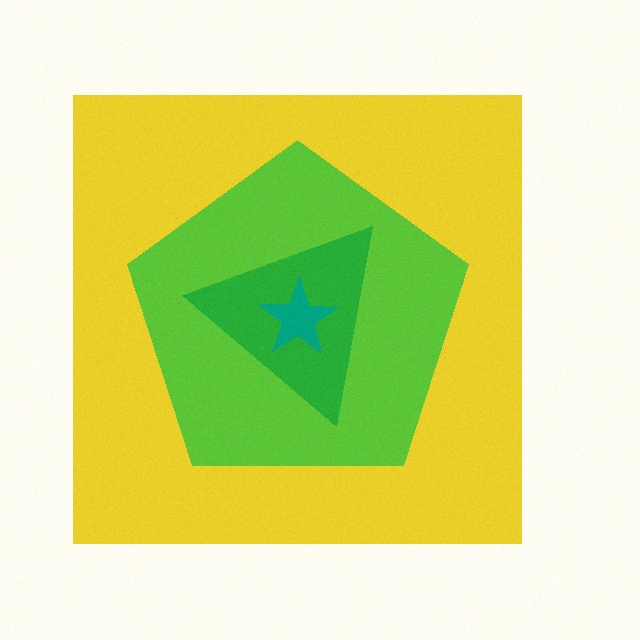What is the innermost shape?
The teal star.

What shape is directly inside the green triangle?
The teal star.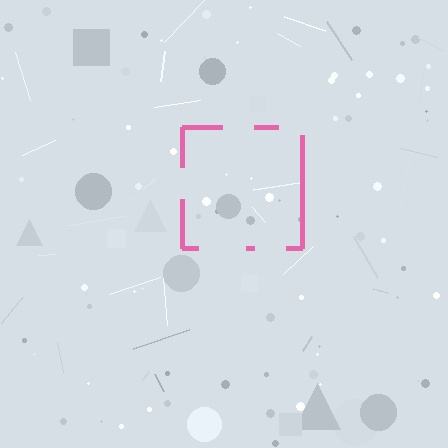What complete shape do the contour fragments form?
The contour fragments form a square.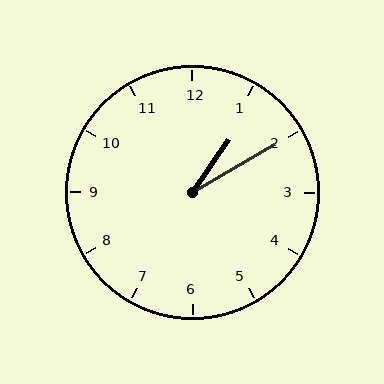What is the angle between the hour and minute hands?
Approximately 25 degrees.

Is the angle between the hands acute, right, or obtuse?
It is acute.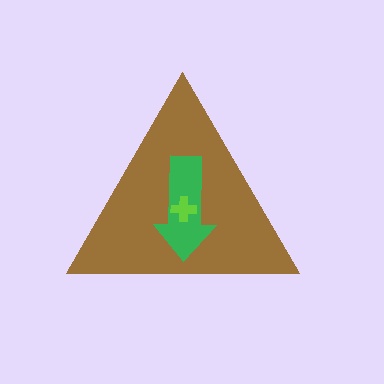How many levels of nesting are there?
3.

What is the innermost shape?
The lime cross.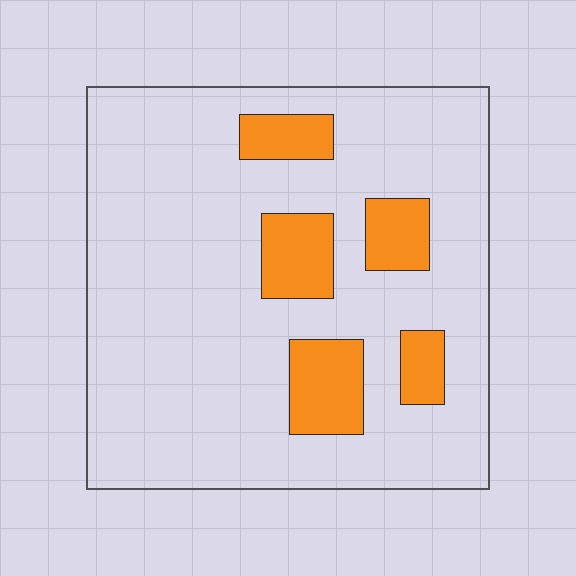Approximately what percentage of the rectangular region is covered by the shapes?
Approximately 15%.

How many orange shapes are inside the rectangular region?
5.